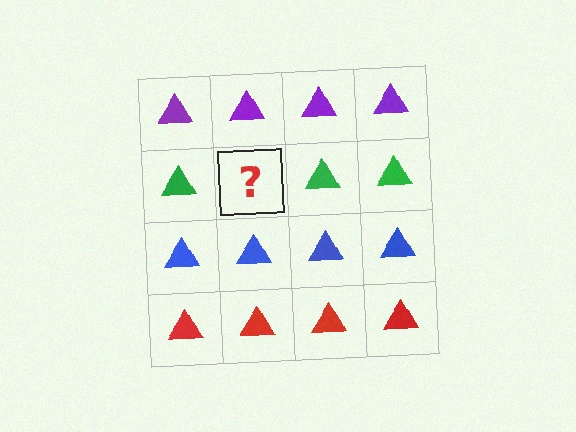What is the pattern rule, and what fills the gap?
The rule is that each row has a consistent color. The gap should be filled with a green triangle.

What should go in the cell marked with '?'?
The missing cell should contain a green triangle.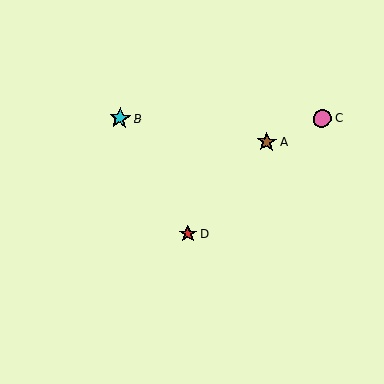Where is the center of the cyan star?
The center of the cyan star is at (120, 118).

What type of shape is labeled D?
Shape D is a red star.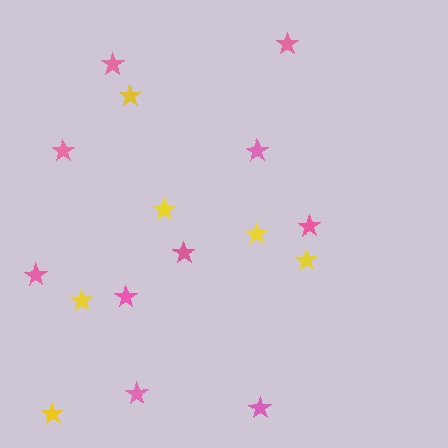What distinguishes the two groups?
There are 2 groups: one group of pink stars (10) and one group of yellow stars (6).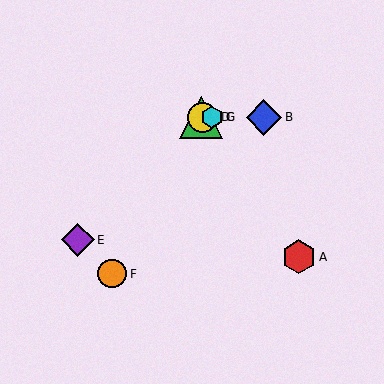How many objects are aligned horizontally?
4 objects (B, C, D, G) are aligned horizontally.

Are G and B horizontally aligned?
Yes, both are at y≈117.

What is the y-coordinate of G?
Object G is at y≈117.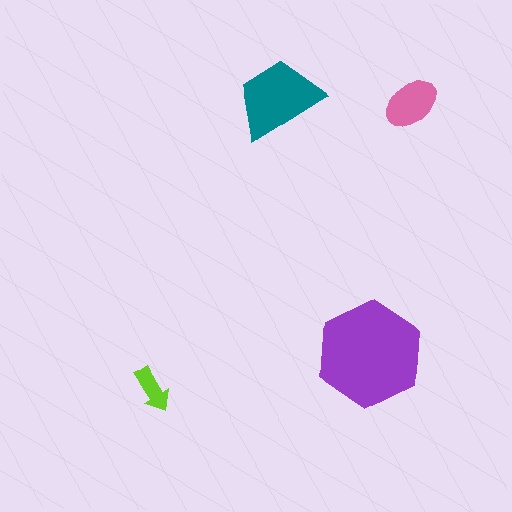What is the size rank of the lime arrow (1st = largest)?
4th.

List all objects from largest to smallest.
The purple hexagon, the teal trapezoid, the pink ellipse, the lime arrow.